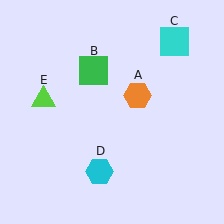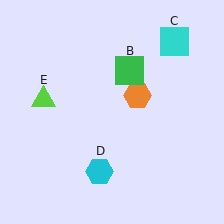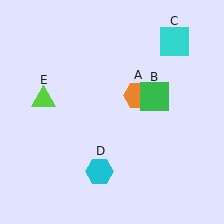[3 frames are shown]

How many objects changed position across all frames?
1 object changed position: green square (object B).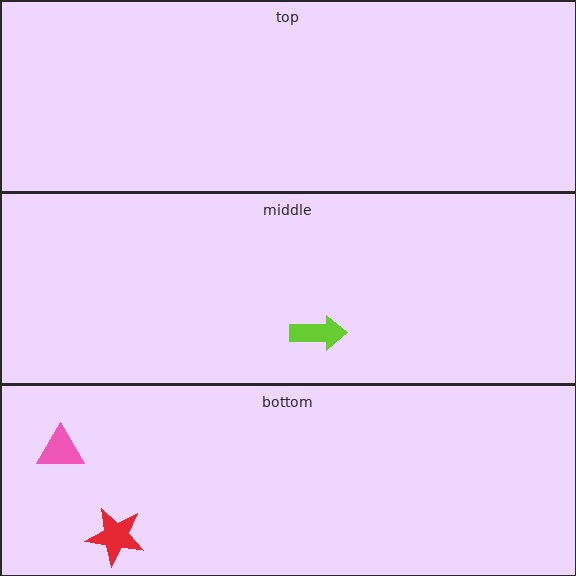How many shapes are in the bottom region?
2.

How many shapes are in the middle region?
1.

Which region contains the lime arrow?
The middle region.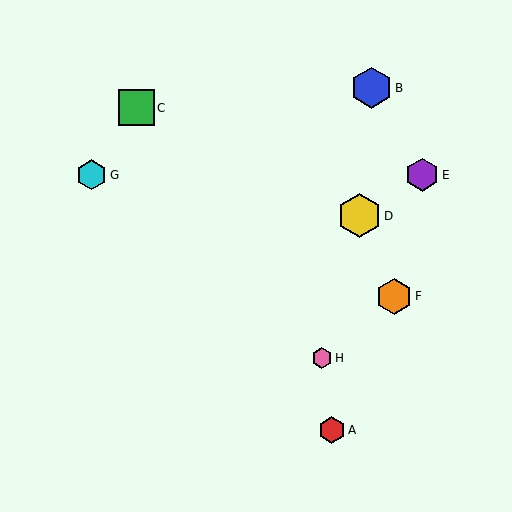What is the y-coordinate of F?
Object F is at y≈296.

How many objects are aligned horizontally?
2 objects (E, G) are aligned horizontally.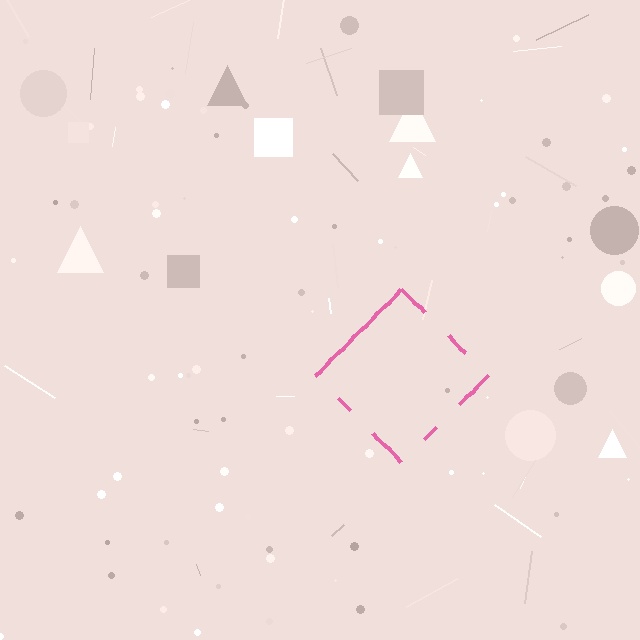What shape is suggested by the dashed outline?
The dashed outline suggests a diamond.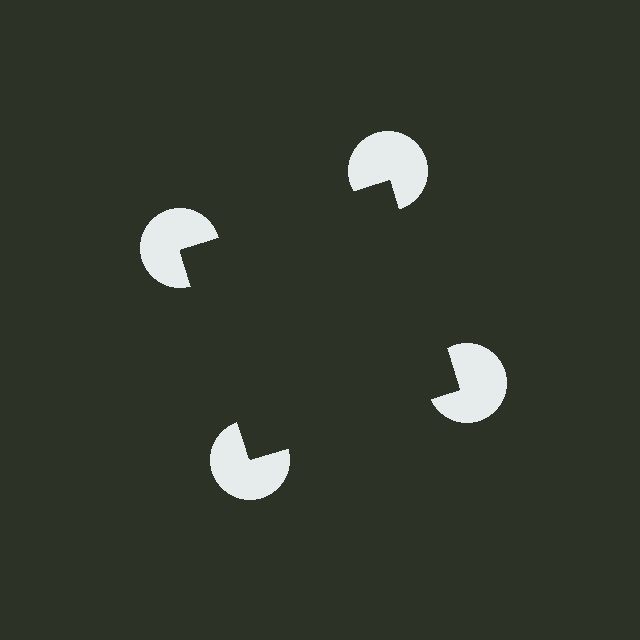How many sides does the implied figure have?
4 sides.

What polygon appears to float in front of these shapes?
An illusory square — its edges are inferred from the aligned wedge cuts in the pac-man discs, not physically drawn.